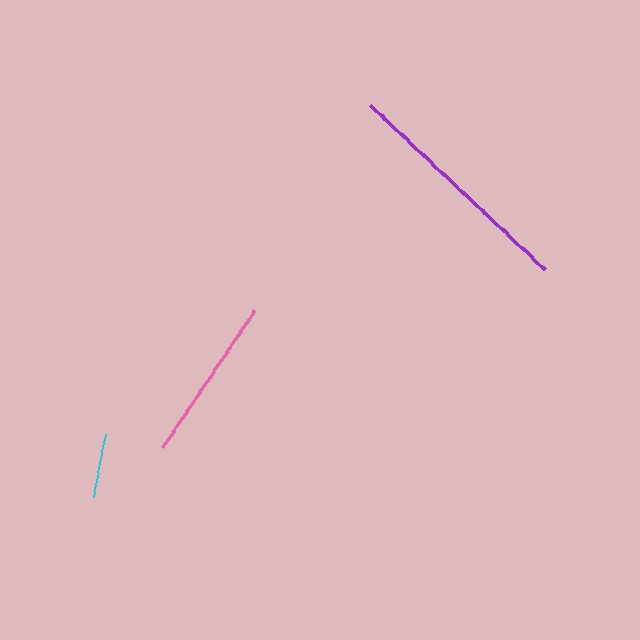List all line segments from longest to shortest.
From longest to shortest: purple, pink, cyan.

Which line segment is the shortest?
The cyan line is the shortest at approximately 64 pixels.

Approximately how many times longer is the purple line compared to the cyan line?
The purple line is approximately 3.7 times the length of the cyan line.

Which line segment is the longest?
The purple line is the longest at approximately 240 pixels.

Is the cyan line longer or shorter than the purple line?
The purple line is longer than the cyan line.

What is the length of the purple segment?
The purple segment is approximately 240 pixels long.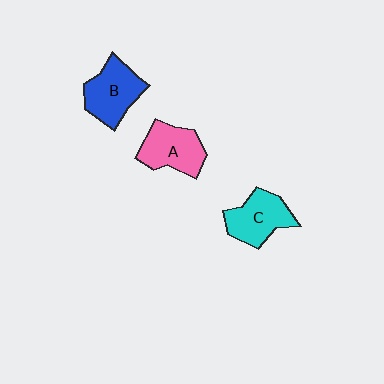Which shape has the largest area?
Shape B (blue).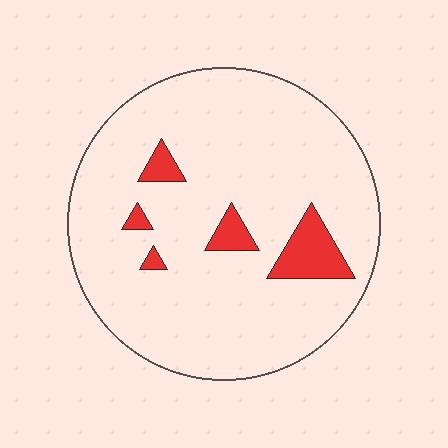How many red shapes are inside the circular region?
5.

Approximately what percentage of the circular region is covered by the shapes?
Approximately 10%.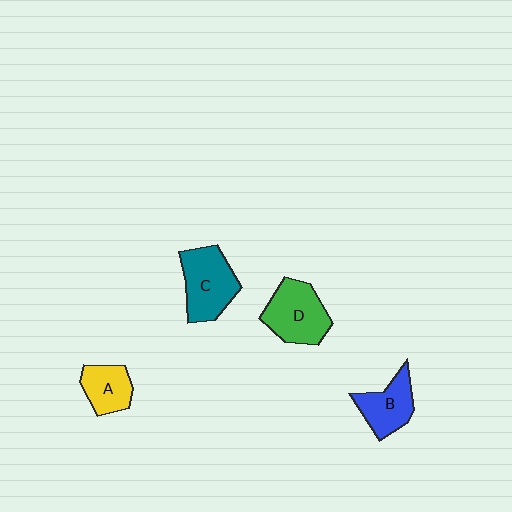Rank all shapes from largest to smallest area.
From largest to smallest: C (teal), D (green), B (blue), A (yellow).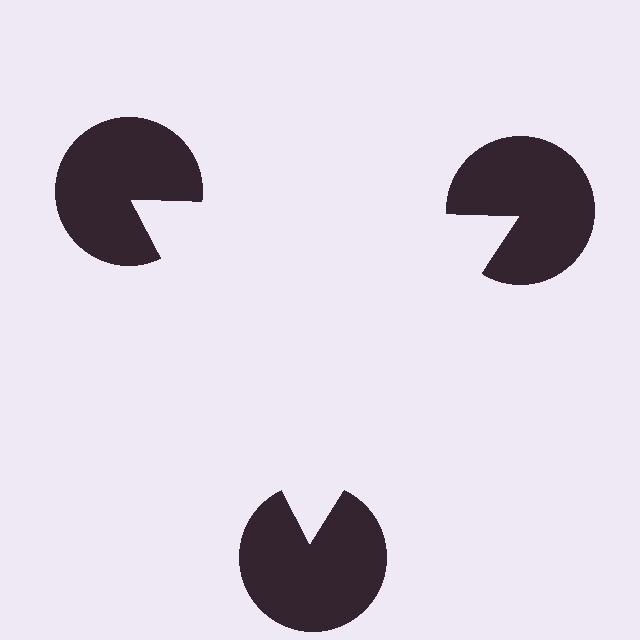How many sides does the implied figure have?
3 sides.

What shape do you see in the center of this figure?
An illusory triangle — its edges are inferred from the aligned wedge cuts in the pac-man discs, not physically drawn.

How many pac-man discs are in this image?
There are 3 — one at each vertex of the illusory triangle.